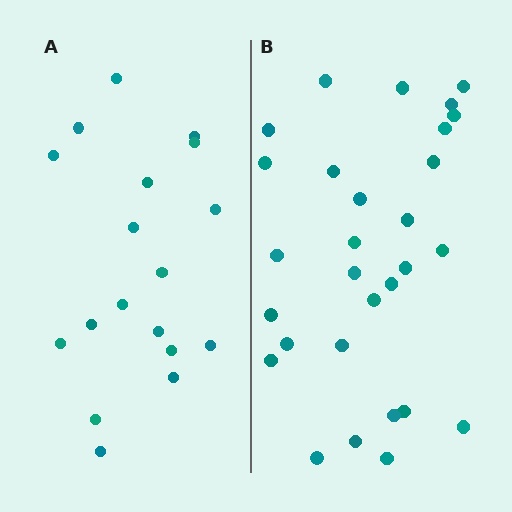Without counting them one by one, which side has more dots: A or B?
Region B (the right region) has more dots.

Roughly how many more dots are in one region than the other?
Region B has roughly 12 or so more dots than region A.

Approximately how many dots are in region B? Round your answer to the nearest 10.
About 30 dots. (The exact count is 29, which rounds to 30.)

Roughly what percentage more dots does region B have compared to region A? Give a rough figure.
About 60% more.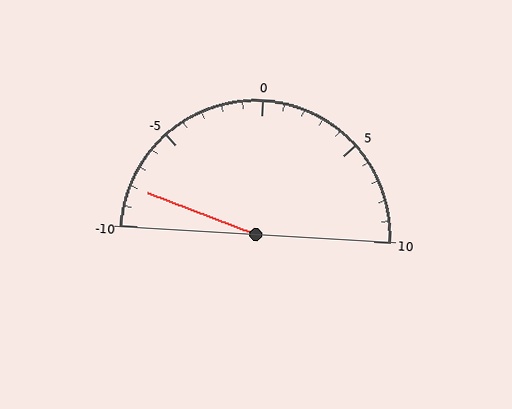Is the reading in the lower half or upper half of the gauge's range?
The reading is in the lower half of the range (-10 to 10).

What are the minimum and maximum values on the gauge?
The gauge ranges from -10 to 10.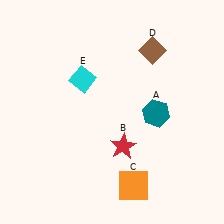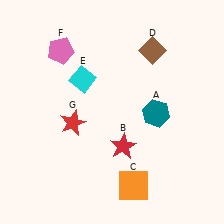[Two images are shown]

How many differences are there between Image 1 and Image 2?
There are 2 differences between the two images.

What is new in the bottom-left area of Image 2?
A red star (G) was added in the bottom-left area of Image 2.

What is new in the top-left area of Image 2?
A pink pentagon (F) was added in the top-left area of Image 2.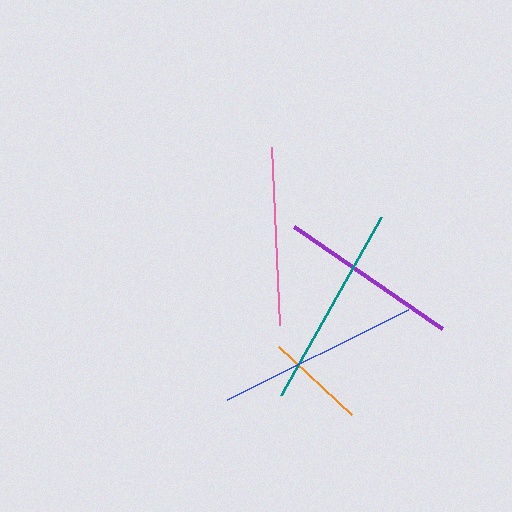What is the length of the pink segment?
The pink segment is approximately 178 pixels long.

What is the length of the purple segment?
The purple segment is approximately 179 pixels long.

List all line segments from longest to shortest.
From longest to shortest: teal, blue, purple, pink, orange.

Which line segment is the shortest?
The orange line is the shortest at approximately 100 pixels.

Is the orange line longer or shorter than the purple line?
The purple line is longer than the orange line.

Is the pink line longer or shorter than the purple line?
The purple line is longer than the pink line.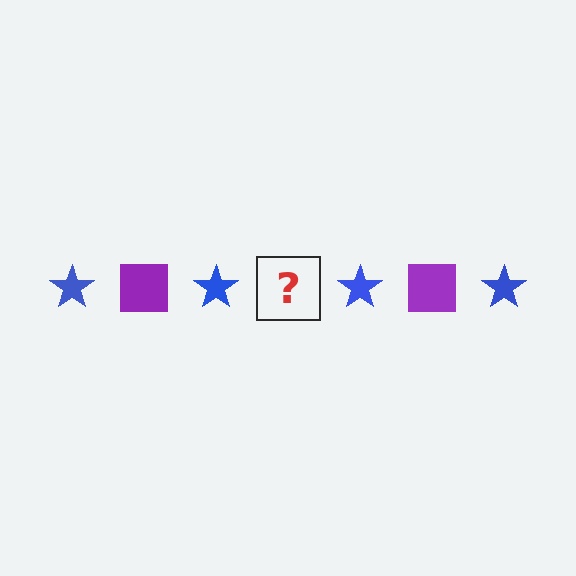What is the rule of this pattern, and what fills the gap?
The rule is that the pattern alternates between blue star and purple square. The gap should be filled with a purple square.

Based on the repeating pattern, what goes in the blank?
The blank should be a purple square.